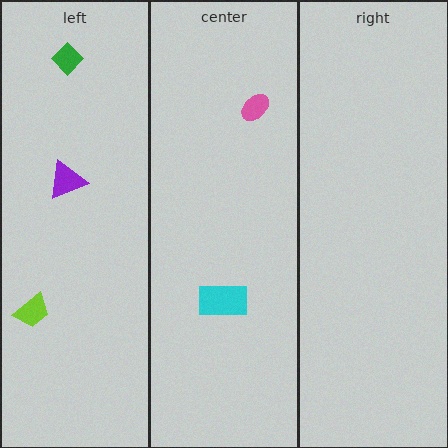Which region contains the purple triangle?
The left region.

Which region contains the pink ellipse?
The center region.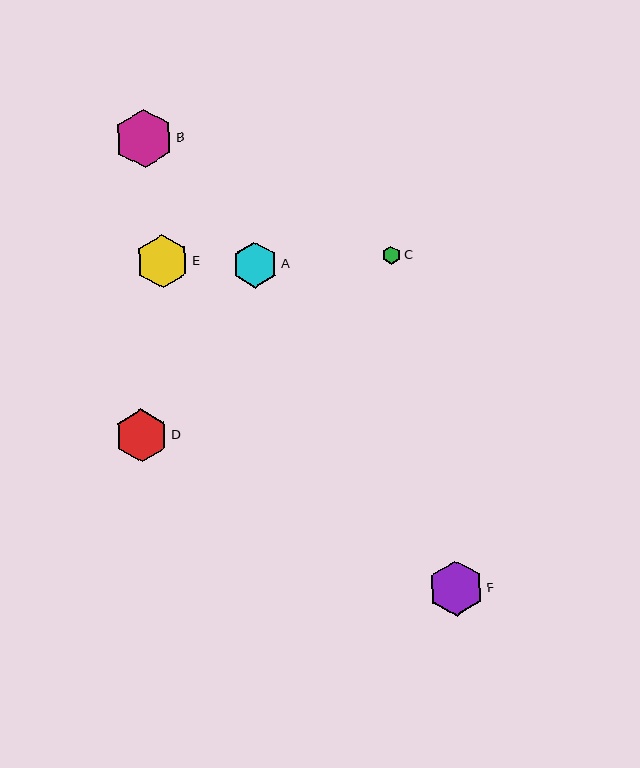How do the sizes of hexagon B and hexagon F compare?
Hexagon B and hexagon F are approximately the same size.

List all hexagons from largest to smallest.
From largest to smallest: B, F, E, D, A, C.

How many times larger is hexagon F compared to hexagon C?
Hexagon F is approximately 3.0 times the size of hexagon C.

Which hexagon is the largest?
Hexagon B is the largest with a size of approximately 58 pixels.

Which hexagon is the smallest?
Hexagon C is the smallest with a size of approximately 18 pixels.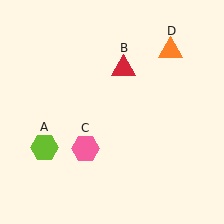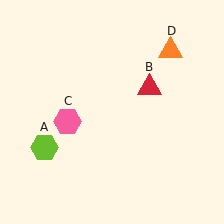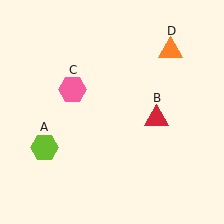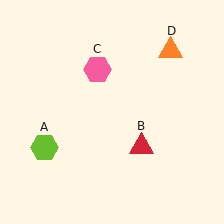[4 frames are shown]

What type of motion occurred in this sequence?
The red triangle (object B), pink hexagon (object C) rotated clockwise around the center of the scene.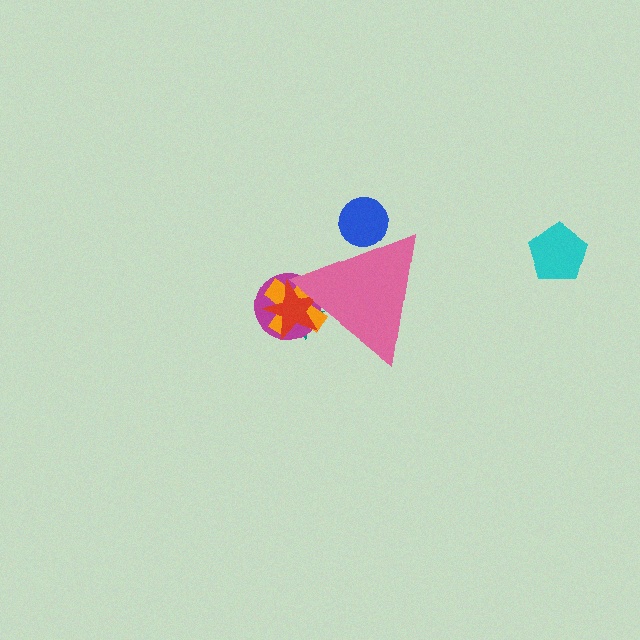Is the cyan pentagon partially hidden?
No, the cyan pentagon is fully visible.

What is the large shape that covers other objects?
A pink triangle.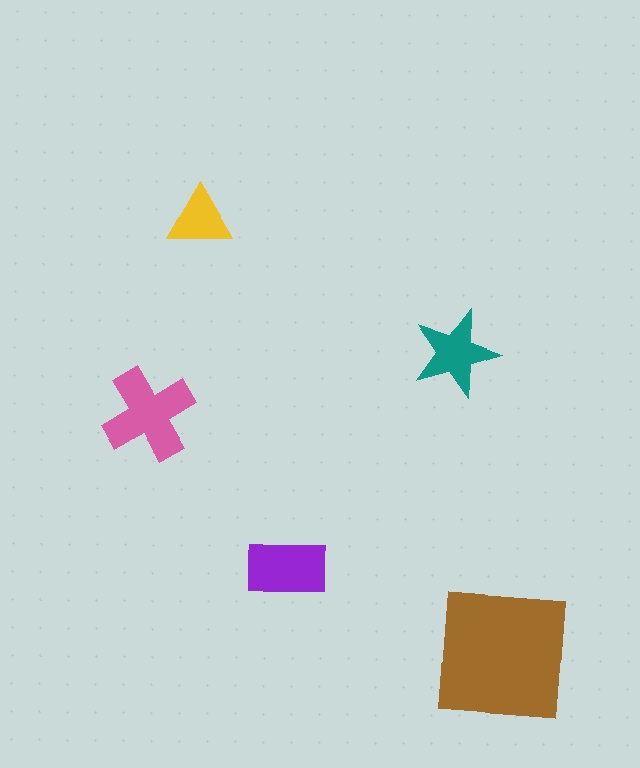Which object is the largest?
The brown square.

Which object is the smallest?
The yellow triangle.